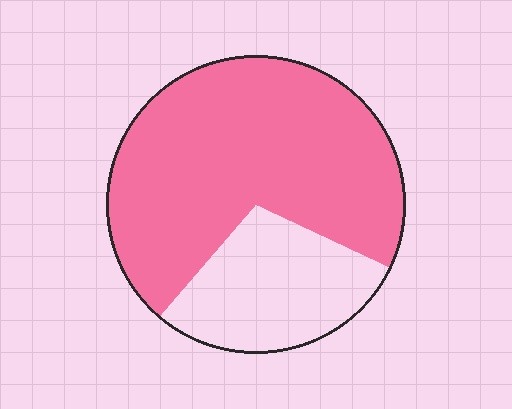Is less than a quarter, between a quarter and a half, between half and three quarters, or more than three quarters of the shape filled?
Between half and three quarters.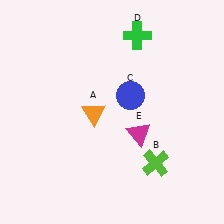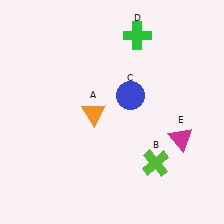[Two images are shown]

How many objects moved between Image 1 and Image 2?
1 object moved between the two images.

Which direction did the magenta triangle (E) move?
The magenta triangle (E) moved right.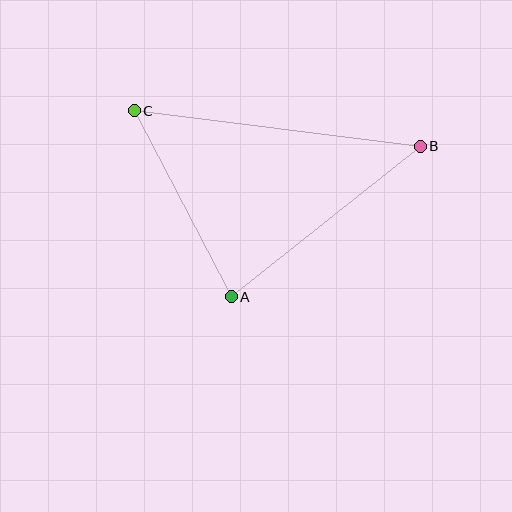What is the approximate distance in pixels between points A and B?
The distance between A and B is approximately 242 pixels.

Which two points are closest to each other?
Points A and C are closest to each other.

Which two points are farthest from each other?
Points B and C are farthest from each other.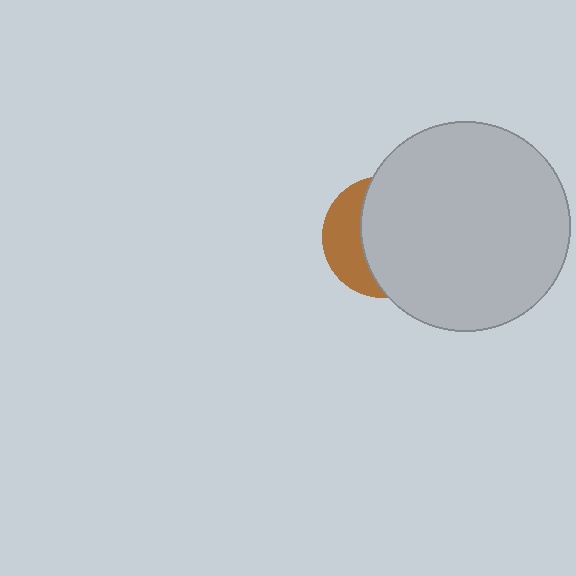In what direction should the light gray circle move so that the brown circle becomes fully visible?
The light gray circle should move right. That is the shortest direction to clear the overlap and leave the brown circle fully visible.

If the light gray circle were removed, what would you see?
You would see the complete brown circle.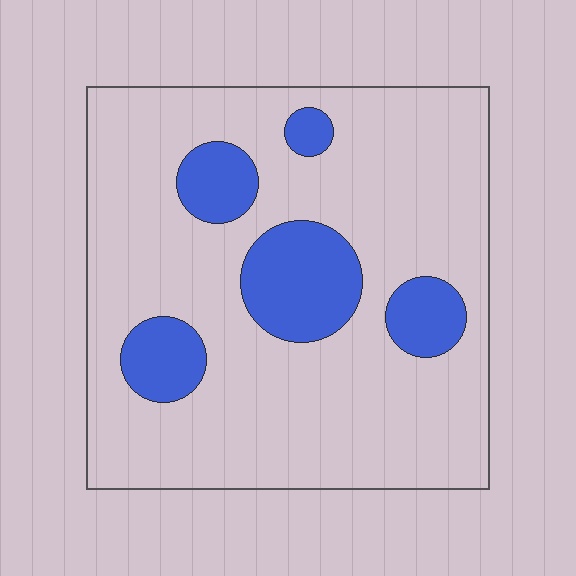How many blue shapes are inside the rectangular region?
5.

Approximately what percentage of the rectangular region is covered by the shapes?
Approximately 20%.